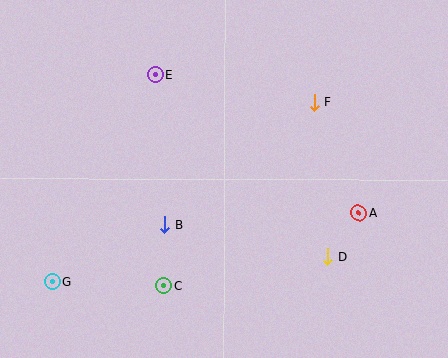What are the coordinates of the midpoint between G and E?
The midpoint between G and E is at (104, 178).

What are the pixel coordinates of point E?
Point E is at (156, 75).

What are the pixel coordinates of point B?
Point B is at (165, 225).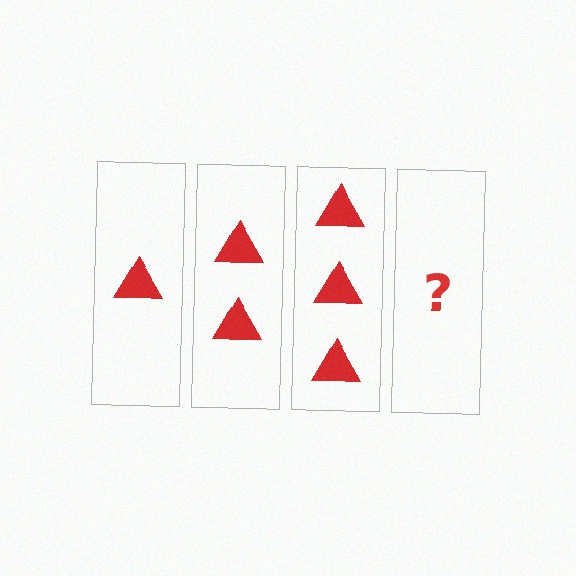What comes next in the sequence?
The next element should be 4 triangles.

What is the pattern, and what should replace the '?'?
The pattern is that each step adds one more triangle. The '?' should be 4 triangles.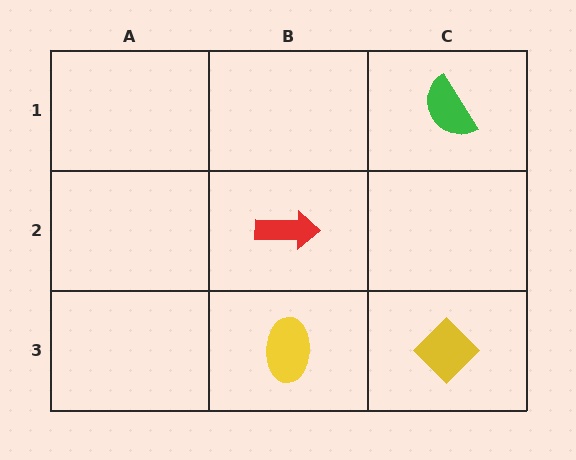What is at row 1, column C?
A green semicircle.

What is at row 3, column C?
A yellow diamond.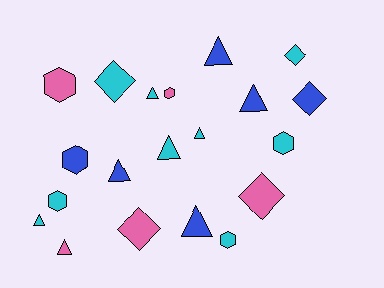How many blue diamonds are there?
There is 1 blue diamond.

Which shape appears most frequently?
Triangle, with 9 objects.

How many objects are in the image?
There are 20 objects.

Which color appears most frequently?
Cyan, with 9 objects.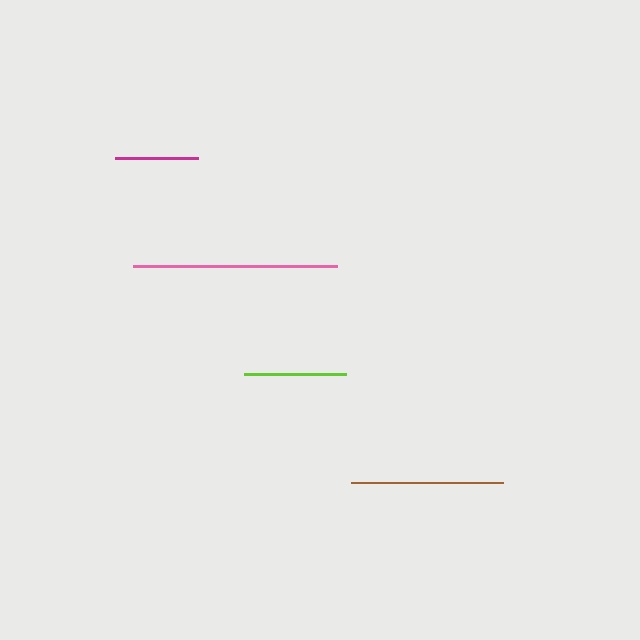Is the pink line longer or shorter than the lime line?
The pink line is longer than the lime line.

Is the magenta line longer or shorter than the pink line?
The pink line is longer than the magenta line.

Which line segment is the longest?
The pink line is the longest at approximately 205 pixels.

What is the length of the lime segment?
The lime segment is approximately 102 pixels long.